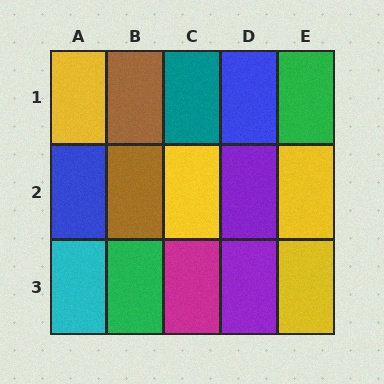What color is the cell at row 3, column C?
Magenta.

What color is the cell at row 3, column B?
Green.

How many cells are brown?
2 cells are brown.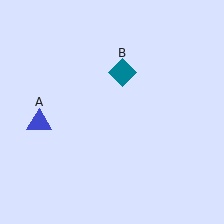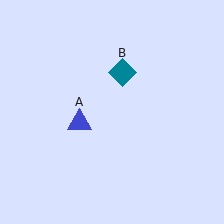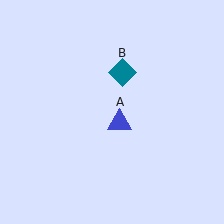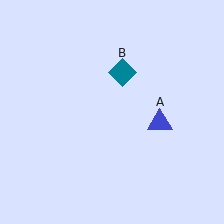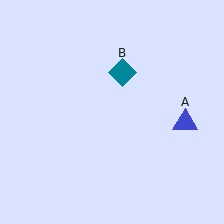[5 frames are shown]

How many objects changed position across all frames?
1 object changed position: blue triangle (object A).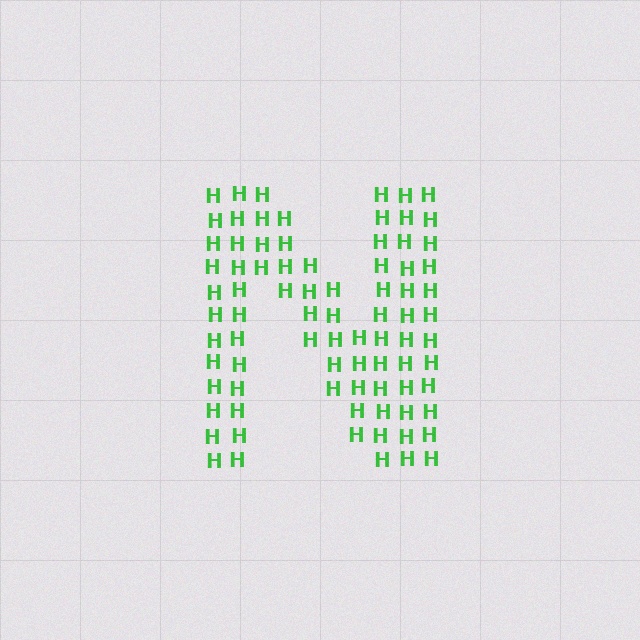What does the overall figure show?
The overall figure shows the letter N.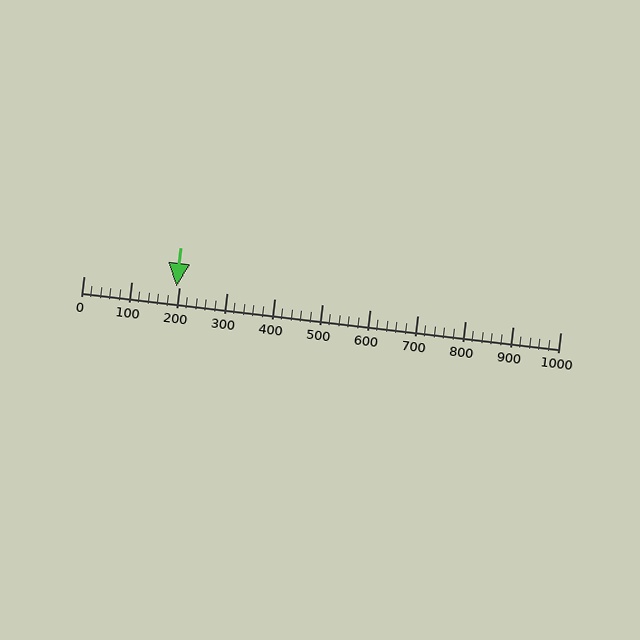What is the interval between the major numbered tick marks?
The major tick marks are spaced 100 units apart.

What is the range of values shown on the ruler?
The ruler shows values from 0 to 1000.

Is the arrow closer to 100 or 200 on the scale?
The arrow is closer to 200.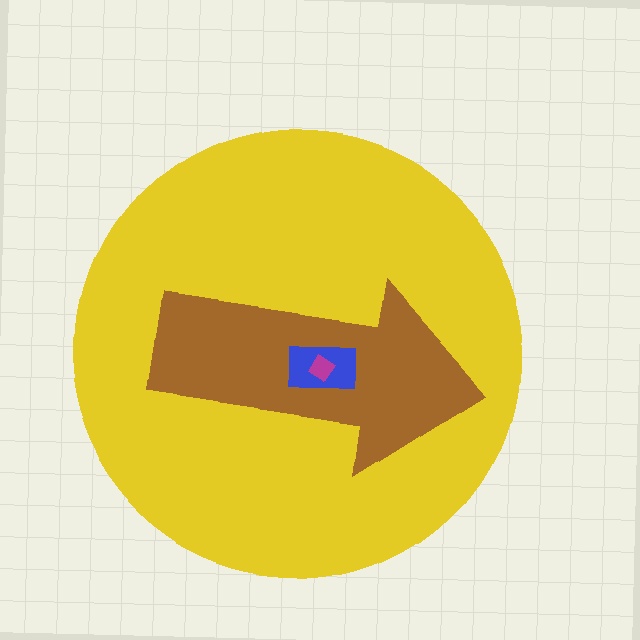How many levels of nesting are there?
4.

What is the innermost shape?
The magenta diamond.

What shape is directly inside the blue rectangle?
The magenta diamond.